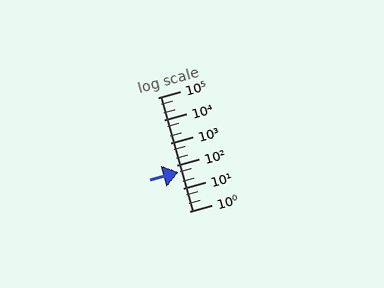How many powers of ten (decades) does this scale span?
The scale spans 5 decades, from 1 to 100000.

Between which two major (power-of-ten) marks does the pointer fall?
The pointer is between 10 and 100.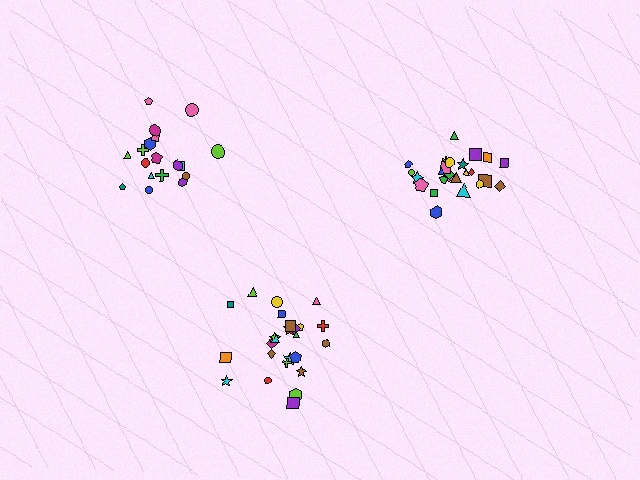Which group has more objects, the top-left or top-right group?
The top-right group.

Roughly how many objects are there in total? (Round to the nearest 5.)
Roughly 70 objects in total.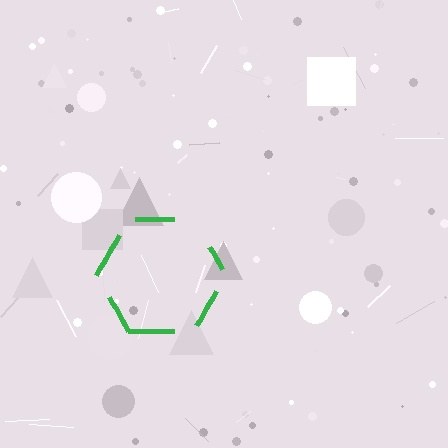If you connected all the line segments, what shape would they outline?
They would outline a hexagon.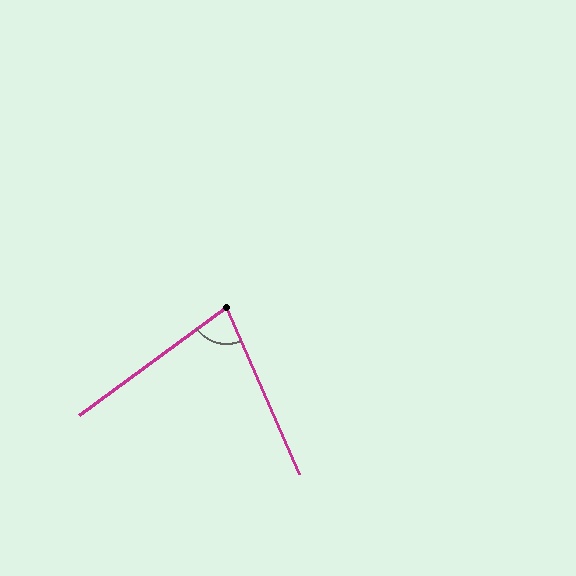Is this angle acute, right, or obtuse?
It is acute.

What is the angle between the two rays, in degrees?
Approximately 77 degrees.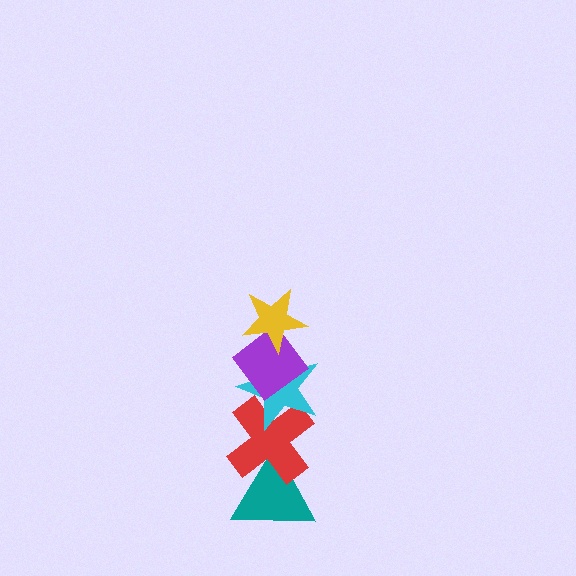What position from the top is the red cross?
The red cross is 4th from the top.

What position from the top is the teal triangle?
The teal triangle is 5th from the top.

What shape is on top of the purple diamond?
The yellow star is on top of the purple diamond.